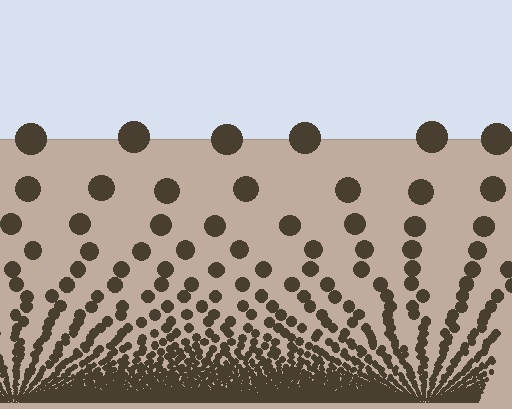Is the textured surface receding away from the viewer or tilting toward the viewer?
The surface appears to tilt toward the viewer. Texture elements get larger and sparser toward the top.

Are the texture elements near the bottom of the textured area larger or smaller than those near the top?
Smaller. The gradient is inverted — elements near the bottom are smaller and denser.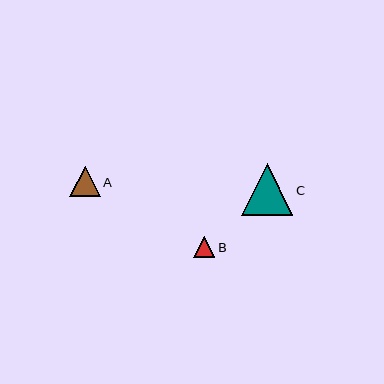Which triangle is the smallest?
Triangle B is the smallest with a size of approximately 21 pixels.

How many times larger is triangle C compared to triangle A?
Triangle C is approximately 1.7 times the size of triangle A.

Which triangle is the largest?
Triangle C is the largest with a size of approximately 51 pixels.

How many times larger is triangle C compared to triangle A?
Triangle C is approximately 1.7 times the size of triangle A.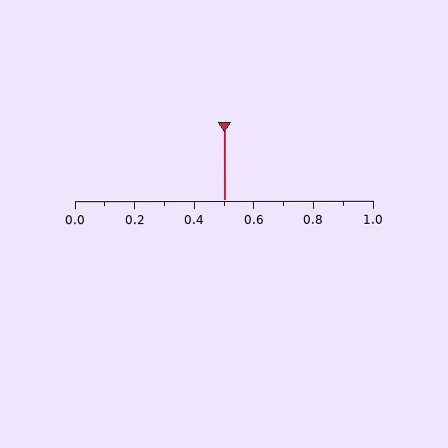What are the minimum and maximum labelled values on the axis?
The axis runs from 0.0 to 1.0.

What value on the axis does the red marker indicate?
The marker indicates approximately 0.5.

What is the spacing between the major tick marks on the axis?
The major ticks are spaced 0.2 apart.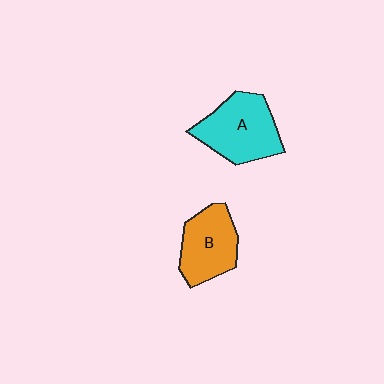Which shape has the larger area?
Shape A (cyan).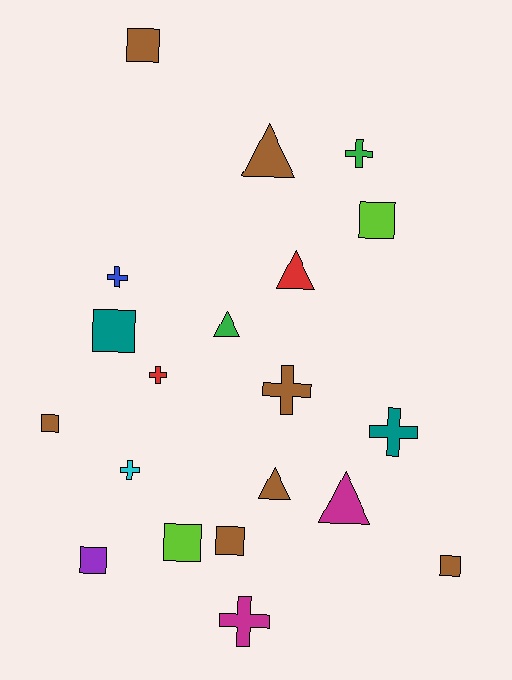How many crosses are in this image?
There are 7 crosses.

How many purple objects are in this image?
There is 1 purple object.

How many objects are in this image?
There are 20 objects.